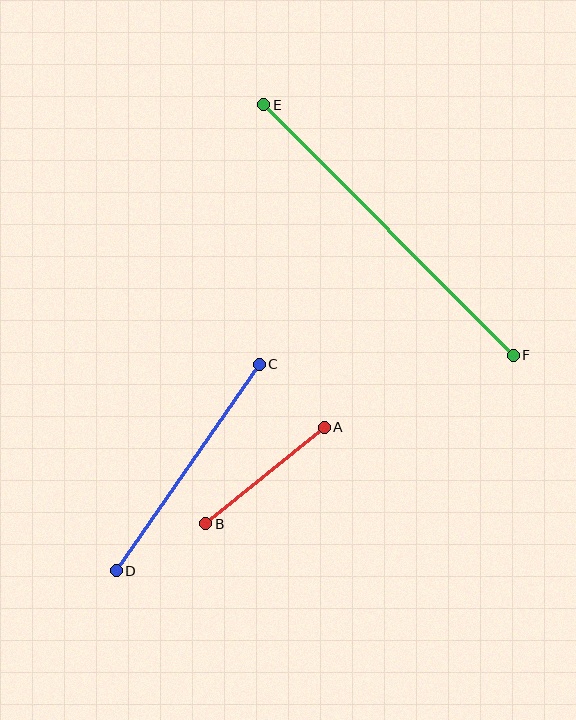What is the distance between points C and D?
The distance is approximately 252 pixels.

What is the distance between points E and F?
The distance is approximately 353 pixels.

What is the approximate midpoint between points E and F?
The midpoint is at approximately (388, 230) pixels.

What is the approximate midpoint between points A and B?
The midpoint is at approximately (265, 476) pixels.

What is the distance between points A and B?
The distance is approximately 153 pixels.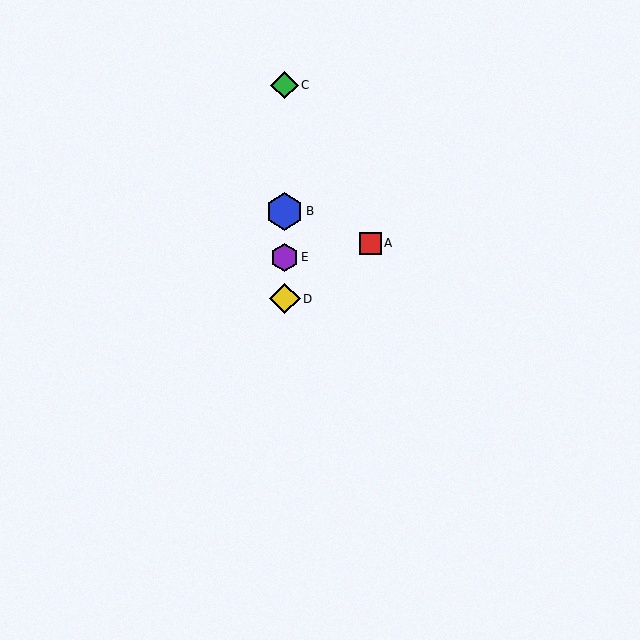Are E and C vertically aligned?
Yes, both are at x≈285.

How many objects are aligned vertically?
4 objects (B, C, D, E) are aligned vertically.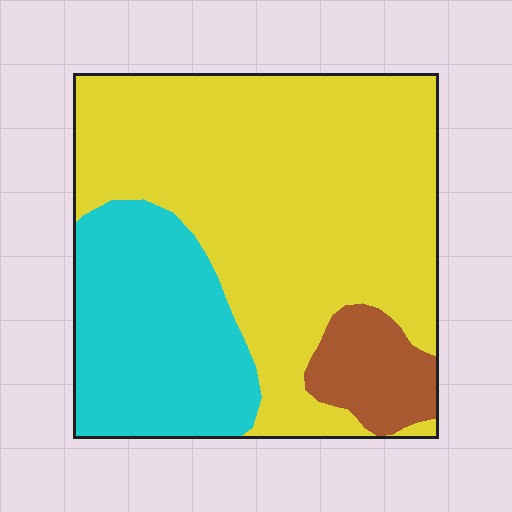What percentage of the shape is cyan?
Cyan takes up about one quarter (1/4) of the shape.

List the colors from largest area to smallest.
From largest to smallest: yellow, cyan, brown.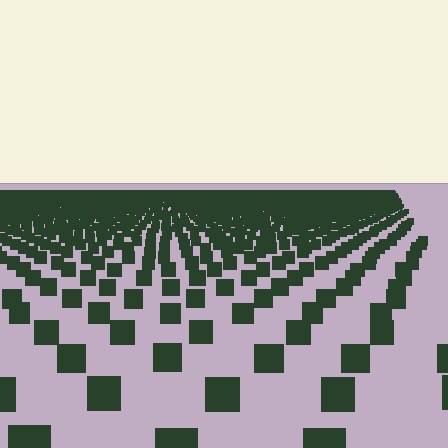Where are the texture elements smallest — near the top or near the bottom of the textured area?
Near the top.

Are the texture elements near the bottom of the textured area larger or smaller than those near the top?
Larger. Near the bottom, elements are closer to the viewer and appear at a bigger on-screen size.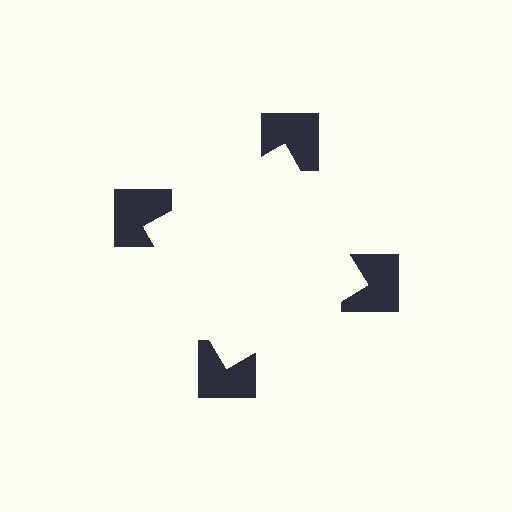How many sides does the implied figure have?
4 sides.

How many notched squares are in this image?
There are 4 — one at each vertex of the illusory square.